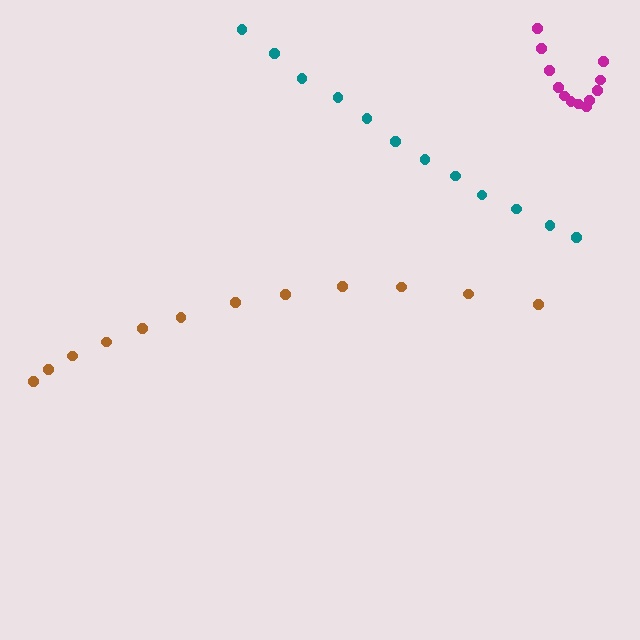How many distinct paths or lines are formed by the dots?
There are 3 distinct paths.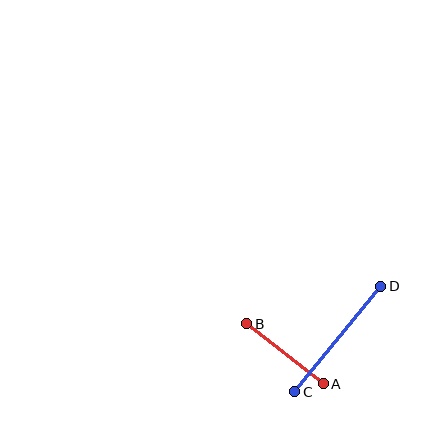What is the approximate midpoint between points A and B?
The midpoint is at approximately (285, 354) pixels.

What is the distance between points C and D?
The distance is approximately 136 pixels.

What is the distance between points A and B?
The distance is approximately 97 pixels.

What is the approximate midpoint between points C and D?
The midpoint is at approximately (338, 339) pixels.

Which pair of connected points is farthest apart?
Points C and D are farthest apart.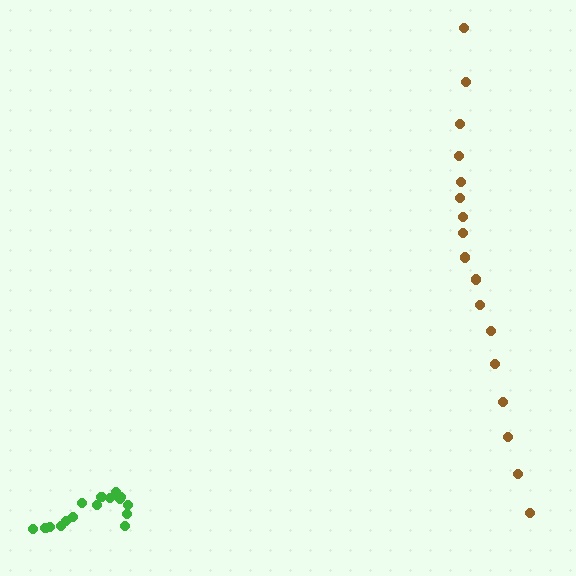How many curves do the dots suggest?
There are 2 distinct paths.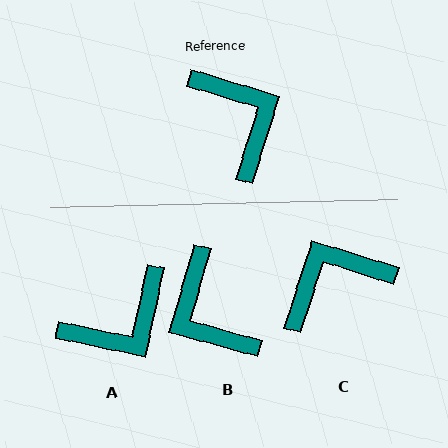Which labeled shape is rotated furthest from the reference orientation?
B, about 179 degrees away.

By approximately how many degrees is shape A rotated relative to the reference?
Approximately 85 degrees clockwise.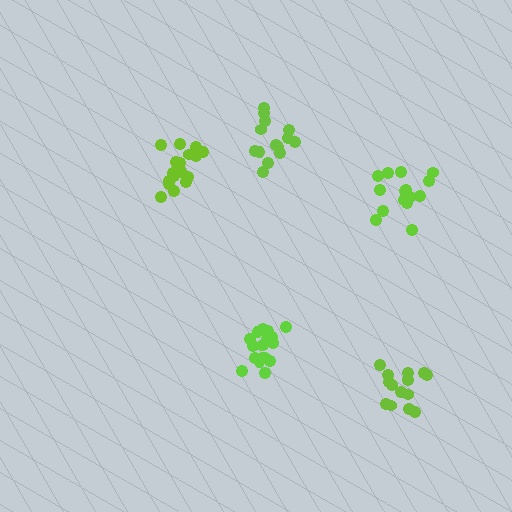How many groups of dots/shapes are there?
There are 5 groups.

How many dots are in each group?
Group 1: 18 dots, Group 2: 14 dots, Group 3: 17 dots, Group 4: 14 dots, Group 5: 15 dots (78 total).